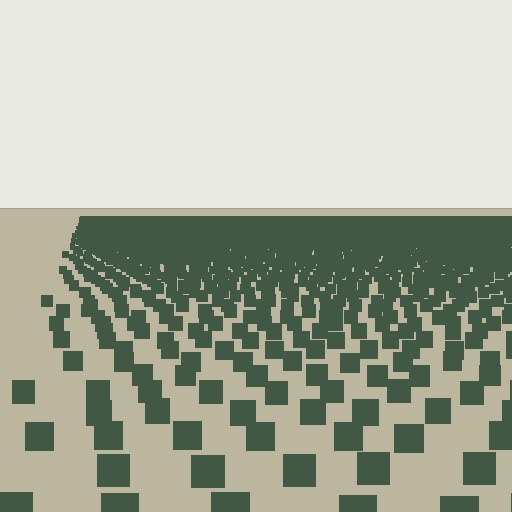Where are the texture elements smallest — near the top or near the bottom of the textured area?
Near the top.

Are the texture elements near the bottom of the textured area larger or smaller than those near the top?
Larger. Near the bottom, elements are closer to the viewer and appear at a bigger on-screen size.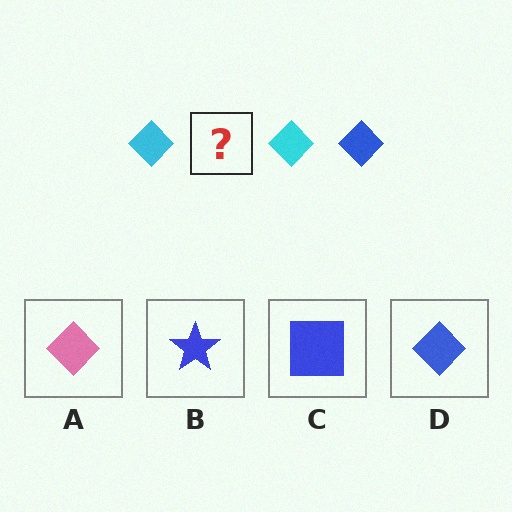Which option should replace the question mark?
Option D.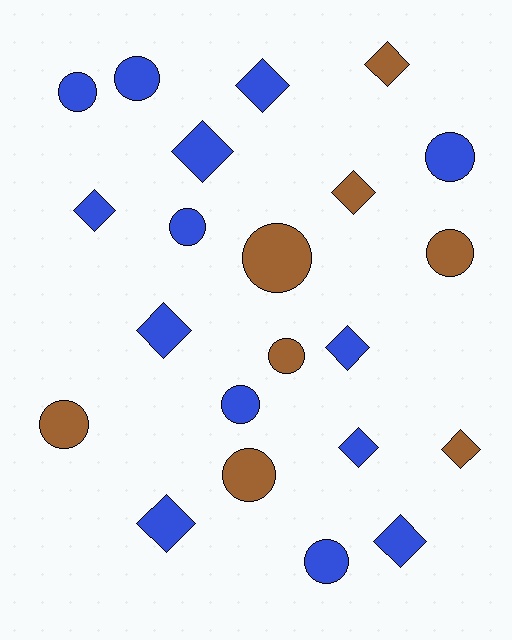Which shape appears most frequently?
Circle, with 11 objects.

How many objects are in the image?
There are 22 objects.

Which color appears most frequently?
Blue, with 14 objects.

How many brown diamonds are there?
There are 3 brown diamonds.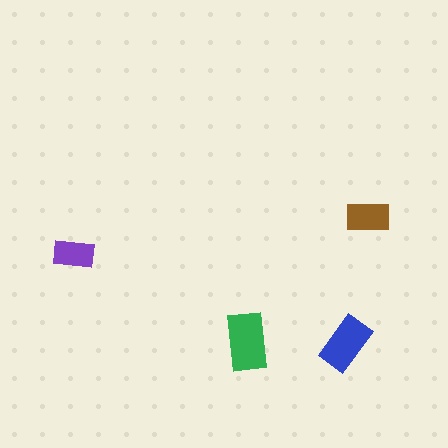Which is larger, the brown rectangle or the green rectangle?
The green one.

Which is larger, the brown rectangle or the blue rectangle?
The blue one.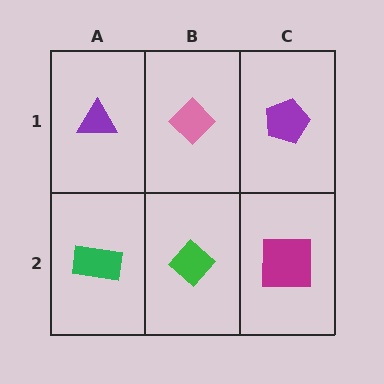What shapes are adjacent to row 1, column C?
A magenta square (row 2, column C), a pink diamond (row 1, column B).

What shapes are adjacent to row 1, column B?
A green diamond (row 2, column B), a purple triangle (row 1, column A), a purple pentagon (row 1, column C).